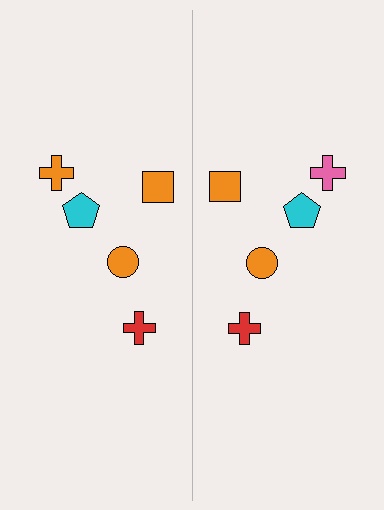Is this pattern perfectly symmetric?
No, the pattern is not perfectly symmetric. The pink cross on the right side breaks the symmetry — its mirror counterpart is orange.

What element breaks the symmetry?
The pink cross on the right side breaks the symmetry — its mirror counterpart is orange.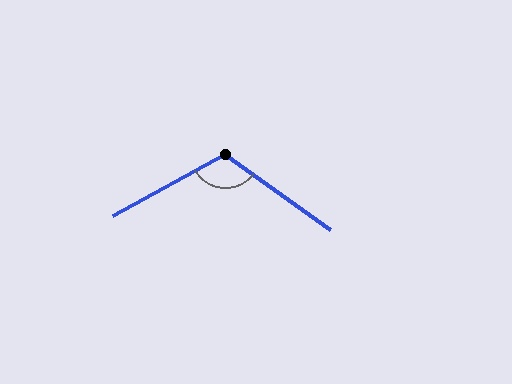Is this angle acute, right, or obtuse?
It is obtuse.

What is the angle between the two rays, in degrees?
Approximately 116 degrees.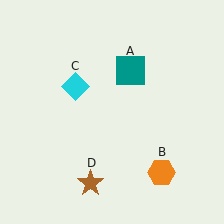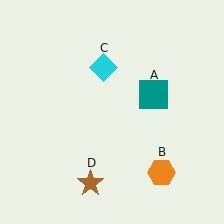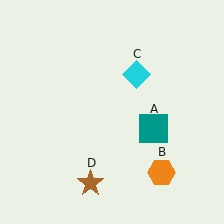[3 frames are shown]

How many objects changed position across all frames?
2 objects changed position: teal square (object A), cyan diamond (object C).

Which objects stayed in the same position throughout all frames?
Orange hexagon (object B) and brown star (object D) remained stationary.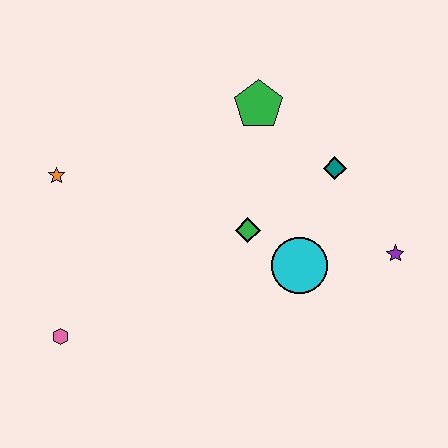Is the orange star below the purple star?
No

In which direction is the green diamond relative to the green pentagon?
The green diamond is below the green pentagon.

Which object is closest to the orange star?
The pink hexagon is closest to the orange star.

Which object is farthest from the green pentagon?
The pink hexagon is farthest from the green pentagon.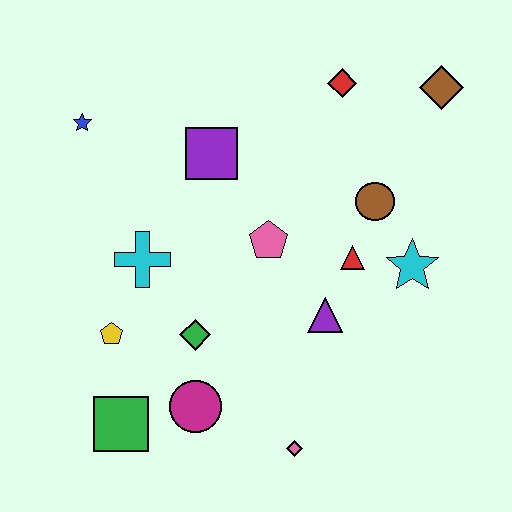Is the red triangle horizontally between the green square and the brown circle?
Yes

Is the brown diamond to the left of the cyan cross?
No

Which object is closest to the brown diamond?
The red diamond is closest to the brown diamond.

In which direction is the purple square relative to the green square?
The purple square is above the green square.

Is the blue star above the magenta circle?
Yes